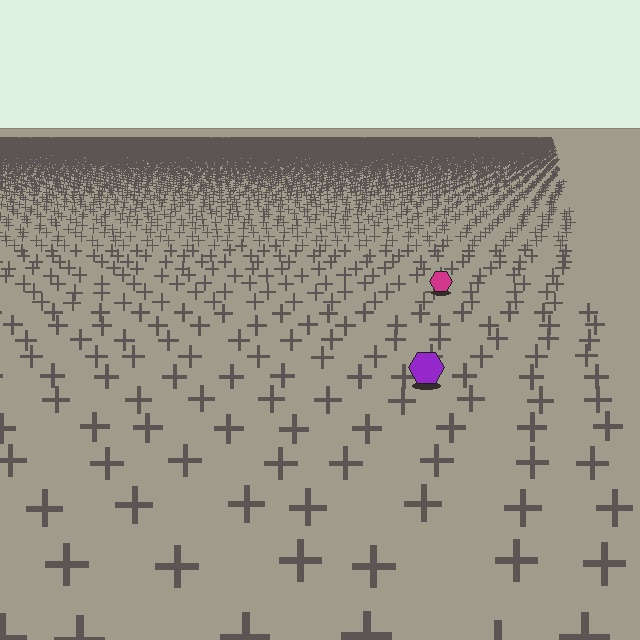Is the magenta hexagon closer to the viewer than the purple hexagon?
No. The purple hexagon is closer — you can tell from the texture gradient: the ground texture is coarser near it.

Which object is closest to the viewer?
The purple hexagon is closest. The texture marks near it are larger and more spread out.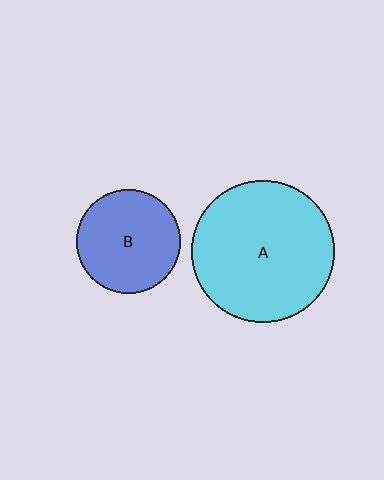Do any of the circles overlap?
No, none of the circles overlap.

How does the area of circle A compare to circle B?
Approximately 1.9 times.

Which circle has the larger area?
Circle A (cyan).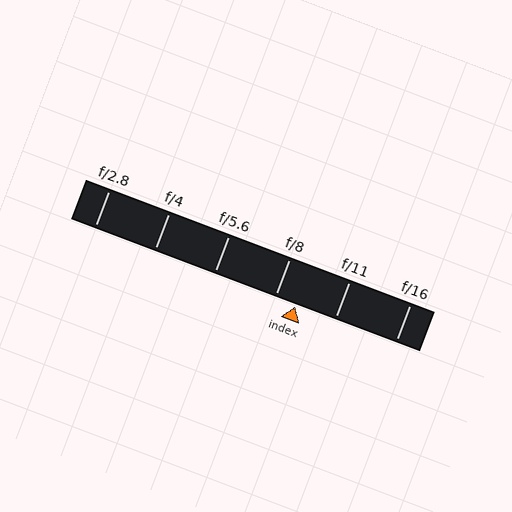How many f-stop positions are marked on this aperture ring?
There are 6 f-stop positions marked.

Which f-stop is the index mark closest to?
The index mark is closest to f/8.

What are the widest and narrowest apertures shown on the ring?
The widest aperture shown is f/2.8 and the narrowest is f/16.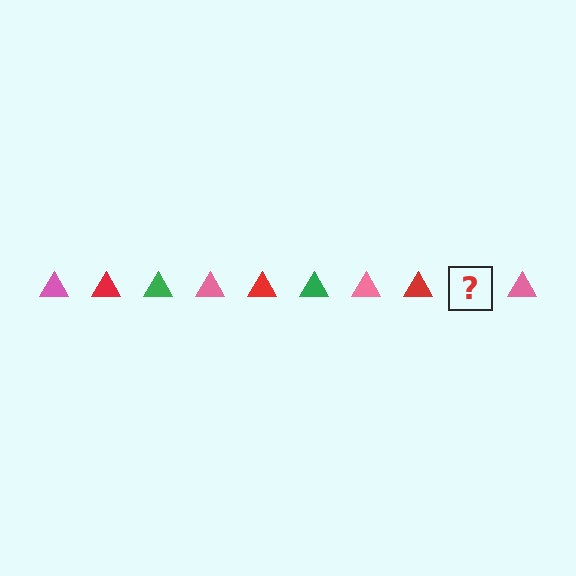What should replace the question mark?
The question mark should be replaced with a green triangle.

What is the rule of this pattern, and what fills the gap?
The rule is that the pattern cycles through pink, red, green triangles. The gap should be filled with a green triangle.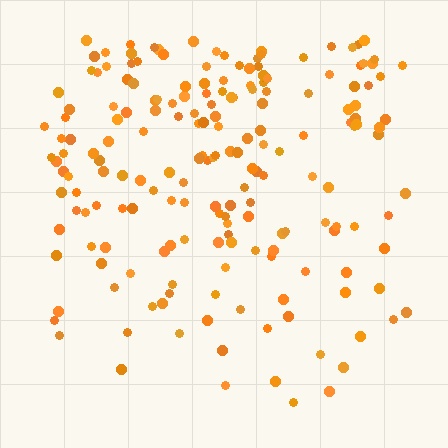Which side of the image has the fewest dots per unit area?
The bottom.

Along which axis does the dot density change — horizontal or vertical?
Vertical.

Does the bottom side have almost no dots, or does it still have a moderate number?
Still a moderate number, just noticeably fewer than the top.